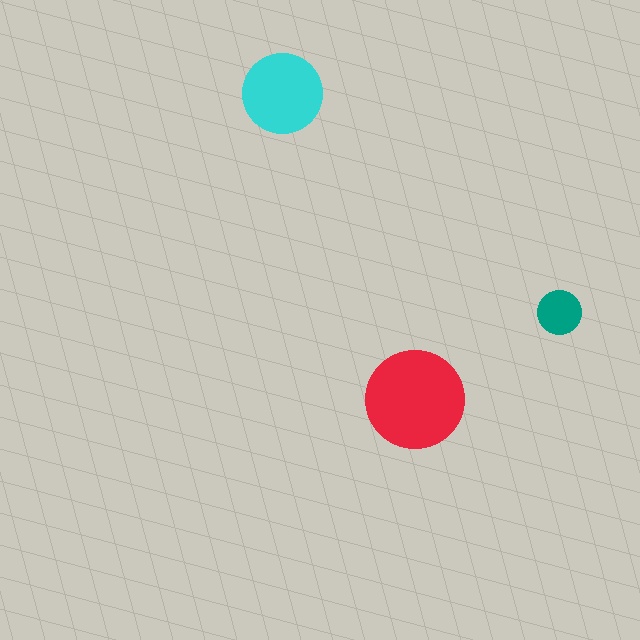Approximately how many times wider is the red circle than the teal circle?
About 2.5 times wider.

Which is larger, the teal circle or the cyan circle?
The cyan one.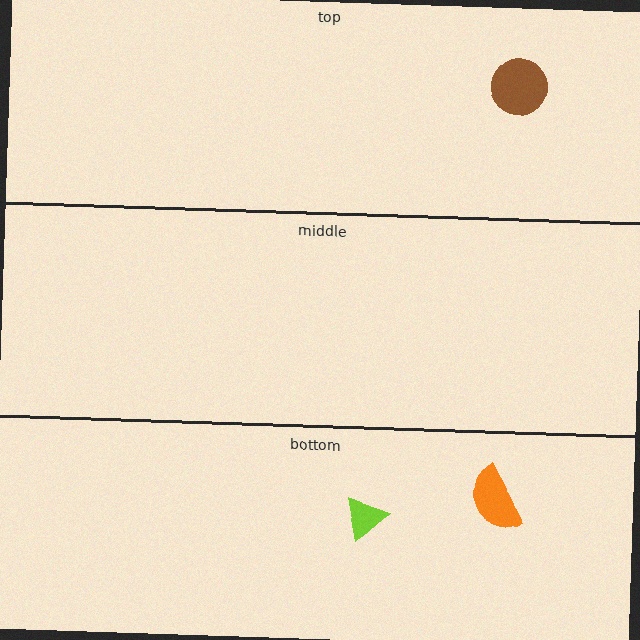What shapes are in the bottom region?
The lime triangle, the orange semicircle.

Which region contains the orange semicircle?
The bottom region.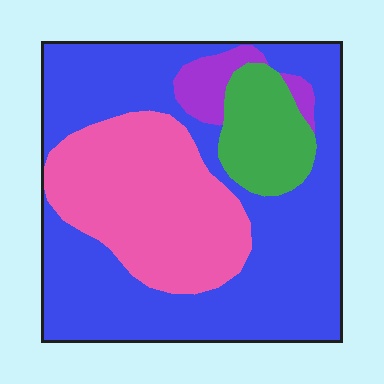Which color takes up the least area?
Purple, at roughly 5%.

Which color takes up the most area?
Blue, at roughly 55%.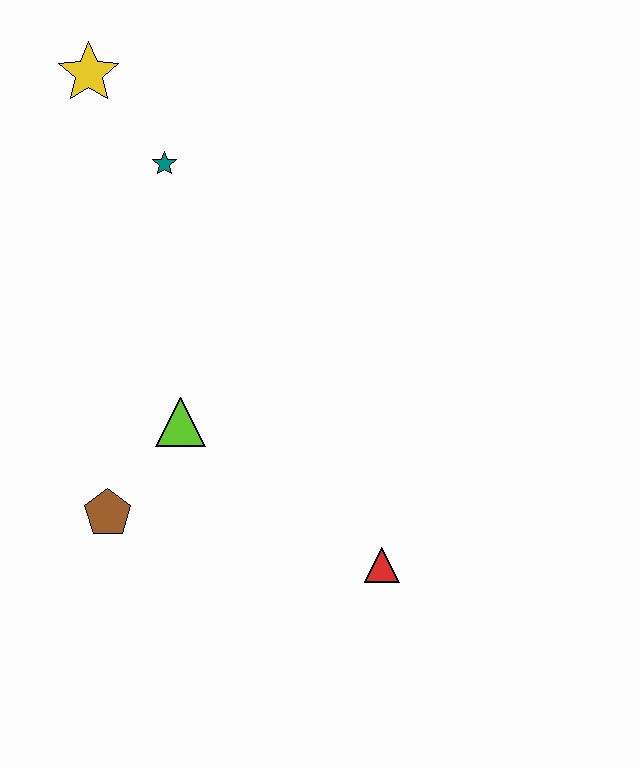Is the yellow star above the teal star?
Yes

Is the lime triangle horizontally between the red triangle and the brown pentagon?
Yes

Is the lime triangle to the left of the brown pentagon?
No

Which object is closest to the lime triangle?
The brown pentagon is closest to the lime triangle.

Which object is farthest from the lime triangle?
The yellow star is farthest from the lime triangle.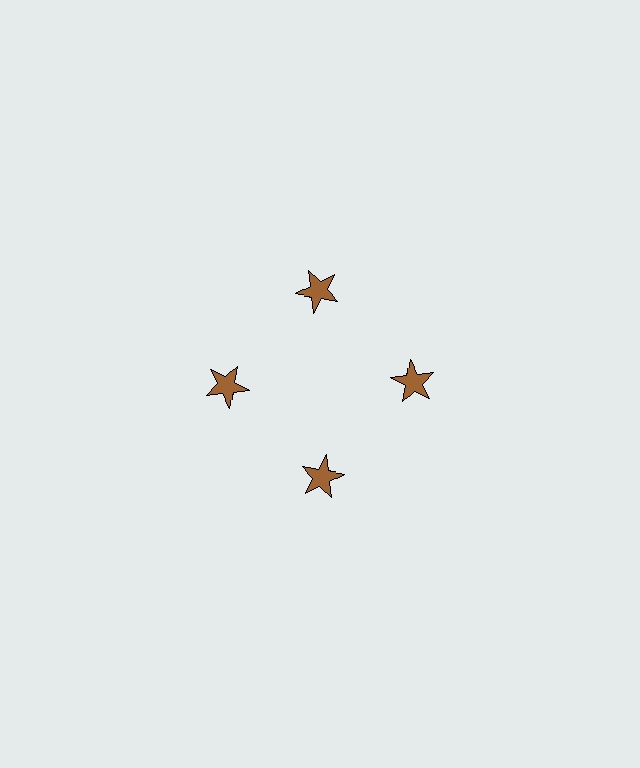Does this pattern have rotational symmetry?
Yes, this pattern has 4-fold rotational symmetry. It looks the same after rotating 90 degrees around the center.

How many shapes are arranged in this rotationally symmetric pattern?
There are 4 shapes, arranged in 4 groups of 1.